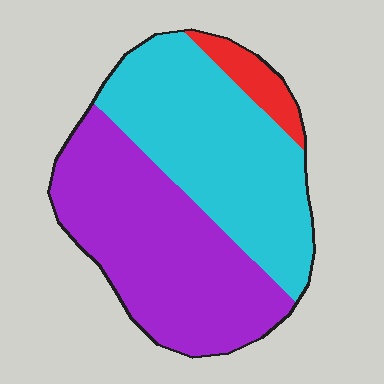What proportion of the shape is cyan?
Cyan covers 45% of the shape.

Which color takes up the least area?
Red, at roughly 5%.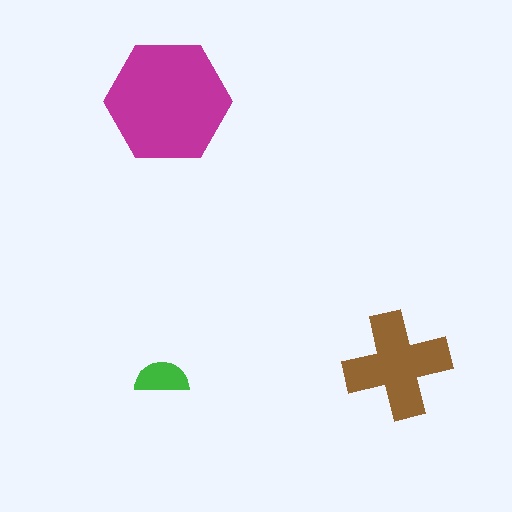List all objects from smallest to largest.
The green semicircle, the brown cross, the magenta hexagon.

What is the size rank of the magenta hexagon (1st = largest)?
1st.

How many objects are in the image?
There are 3 objects in the image.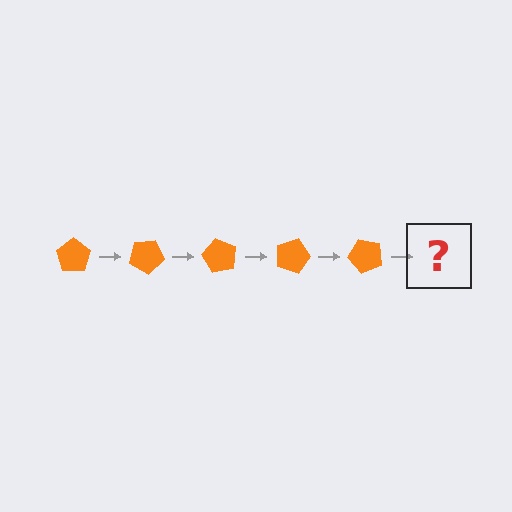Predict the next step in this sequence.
The next step is an orange pentagon rotated 150 degrees.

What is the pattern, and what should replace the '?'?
The pattern is that the pentagon rotates 30 degrees each step. The '?' should be an orange pentagon rotated 150 degrees.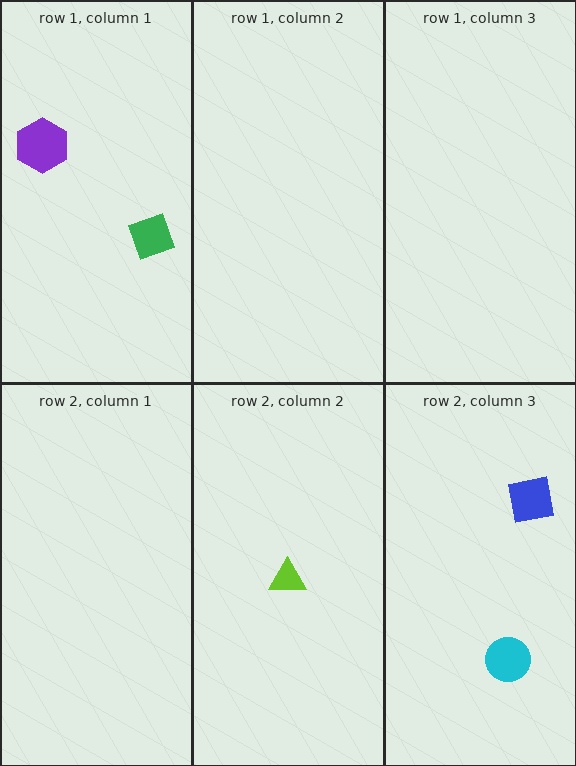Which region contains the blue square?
The row 2, column 3 region.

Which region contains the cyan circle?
The row 2, column 3 region.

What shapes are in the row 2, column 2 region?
The lime triangle.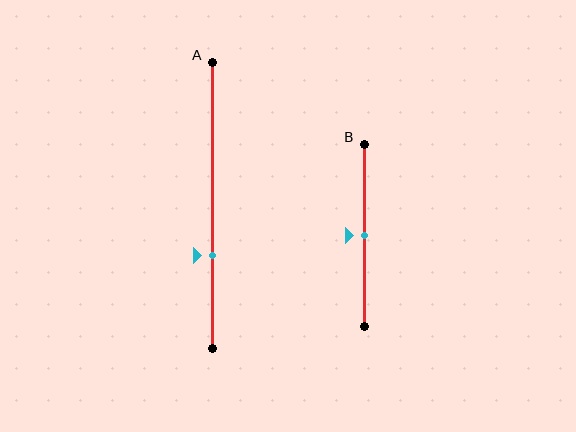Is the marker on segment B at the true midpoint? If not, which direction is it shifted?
Yes, the marker on segment B is at the true midpoint.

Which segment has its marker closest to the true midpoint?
Segment B has its marker closest to the true midpoint.